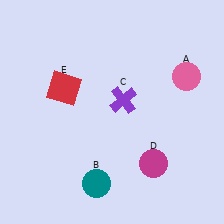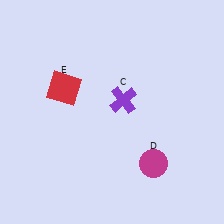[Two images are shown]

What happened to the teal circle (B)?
The teal circle (B) was removed in Image 2. It was in the bottom-left area of Image 1.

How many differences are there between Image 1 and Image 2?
There are 2 differences between the two images.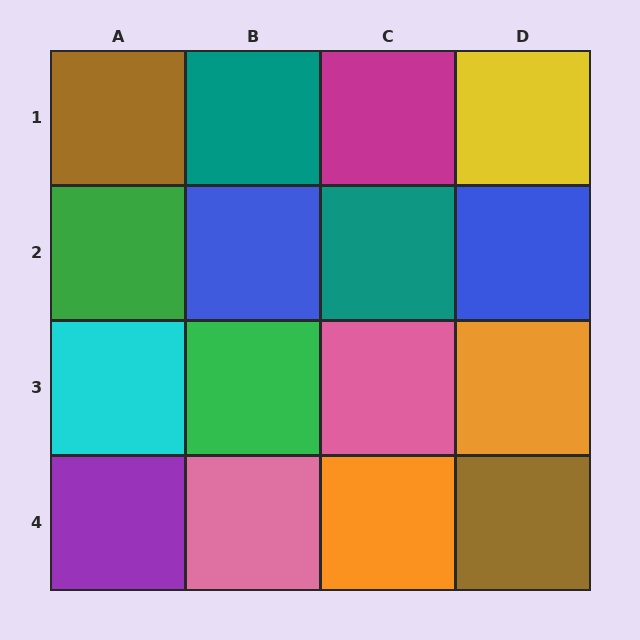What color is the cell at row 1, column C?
Magenta.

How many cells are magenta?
1 cell is magenta.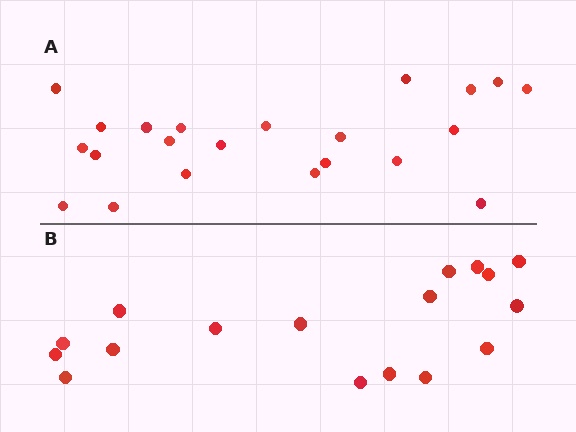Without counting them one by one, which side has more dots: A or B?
Region A (the top region) has more dots.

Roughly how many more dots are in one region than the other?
Region A has about 5 more dots than region B.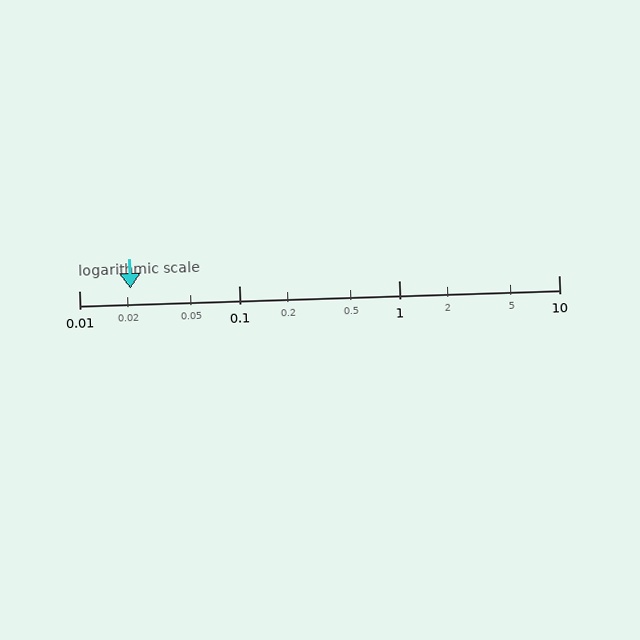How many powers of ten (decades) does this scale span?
The scale spans 3 decades, from 0.01 to 10.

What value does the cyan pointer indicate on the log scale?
The pointer indicates approximately 0.021.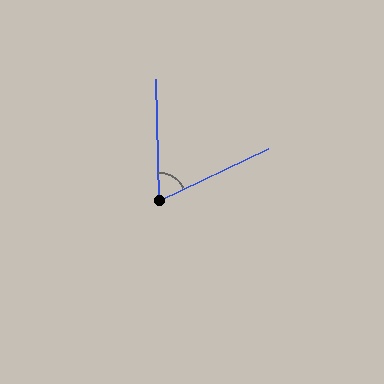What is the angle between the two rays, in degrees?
Approximately 66 degrees.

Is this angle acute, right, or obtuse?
It is acute.